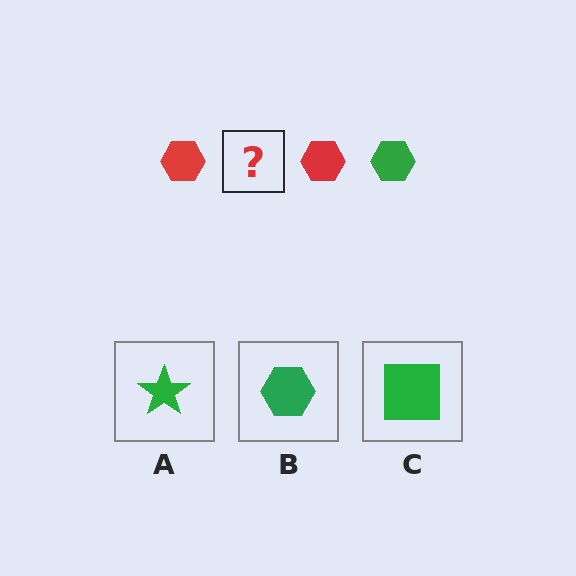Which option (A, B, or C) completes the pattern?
B.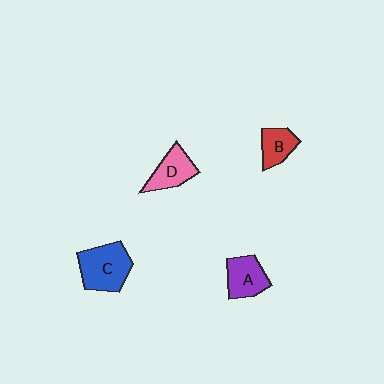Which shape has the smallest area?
Shape B (red).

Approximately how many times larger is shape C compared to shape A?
Approximately 1.4 times.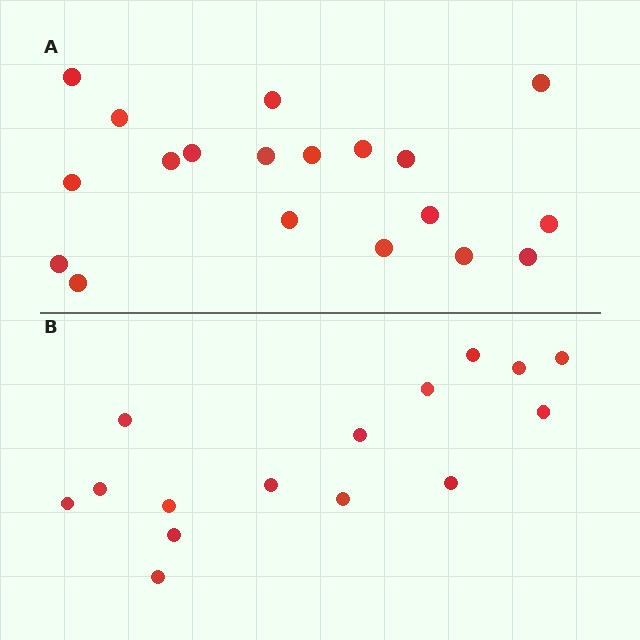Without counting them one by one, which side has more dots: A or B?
Region A (the top region) has more dots.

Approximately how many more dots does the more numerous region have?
Region A has about 4 more dots than region B.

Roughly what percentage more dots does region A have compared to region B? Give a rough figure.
About 25% more.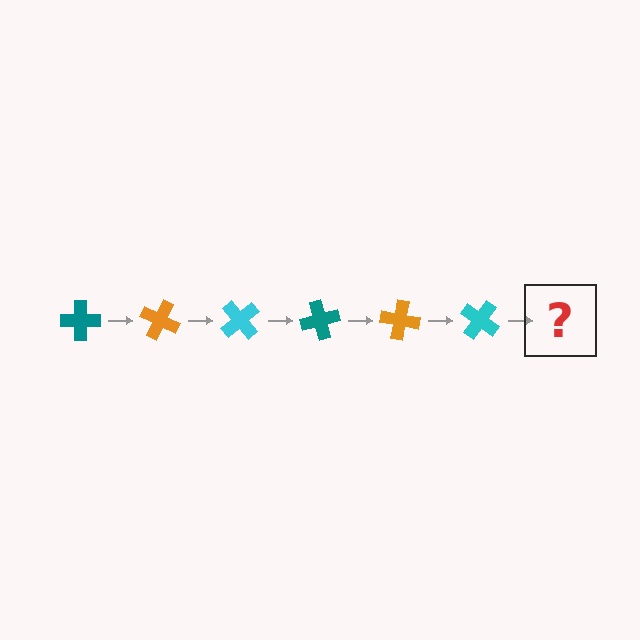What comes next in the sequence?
The next element should be a teal cross, rotated 150 degrees from the start.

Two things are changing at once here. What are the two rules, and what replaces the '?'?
The two rules are that it rotates 25 degrees each step and the color cycles through teal, orange, and cyan. The '?' should be a teal cross, rotated 150 degrees from the start.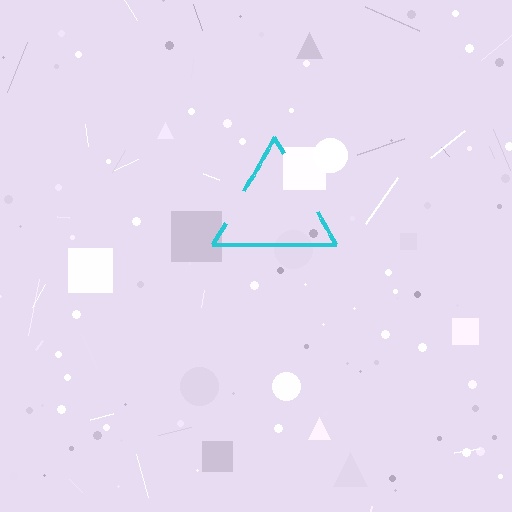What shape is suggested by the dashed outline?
The dashed outline suggests a triangle.